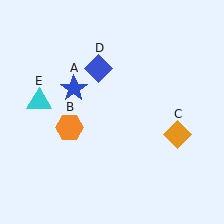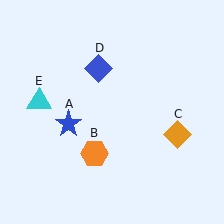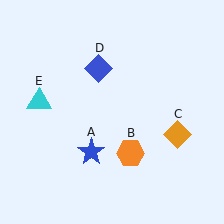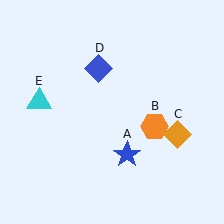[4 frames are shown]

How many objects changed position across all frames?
2 objects changed position: blue star (object A), orange hexagon (object B).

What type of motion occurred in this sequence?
The blue star (object A), orange hexagon (object B) rotated counterclockwise around the center of the scene.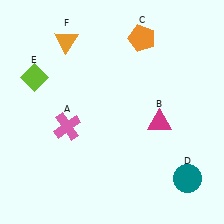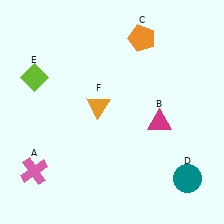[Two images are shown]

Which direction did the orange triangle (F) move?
The orange triangle (F) moved down.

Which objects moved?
The objects that moved are: the pink cross (A), the orange triangle (F).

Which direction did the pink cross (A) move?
The pink cross (A) moved down.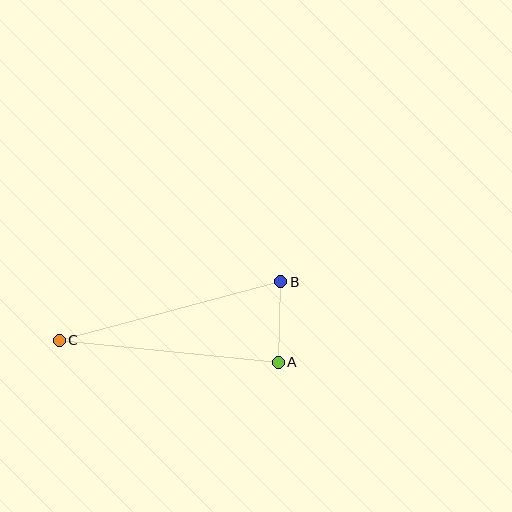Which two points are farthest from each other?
Points B and C are farthest from each other.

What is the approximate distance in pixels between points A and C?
The distance between A and C is approximately 220 pixels.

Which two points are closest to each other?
Points A and B are closest to each other.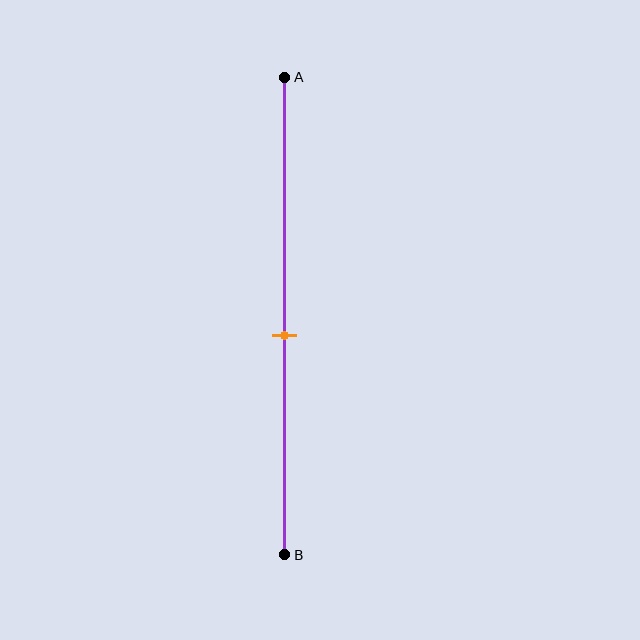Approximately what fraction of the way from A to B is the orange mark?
The orange mark is approximately 55% of the way from A to B.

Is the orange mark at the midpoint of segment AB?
No, the mark is at about 55% from A, not at the 50% midpoint.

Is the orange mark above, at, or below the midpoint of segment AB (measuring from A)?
The orange mark is below the midpoint of segment AB.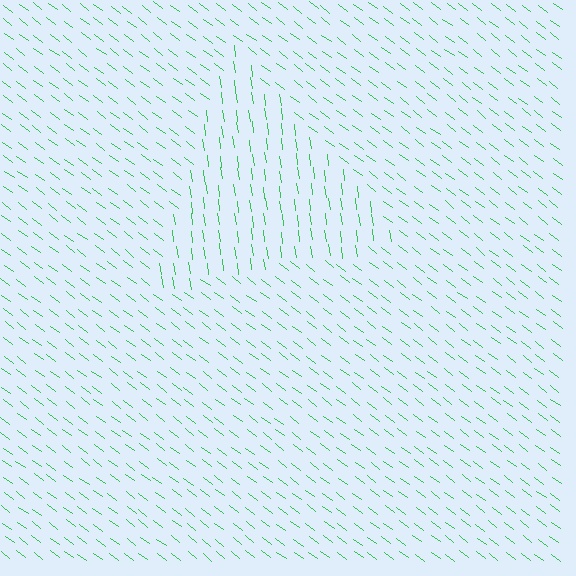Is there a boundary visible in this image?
Yes, there is a texture boundary formed by a change in line orientation.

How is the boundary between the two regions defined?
The boundary is defined purely by a change in line orientation (approximately 45 degrees difference). All lines are the same color and thickness.